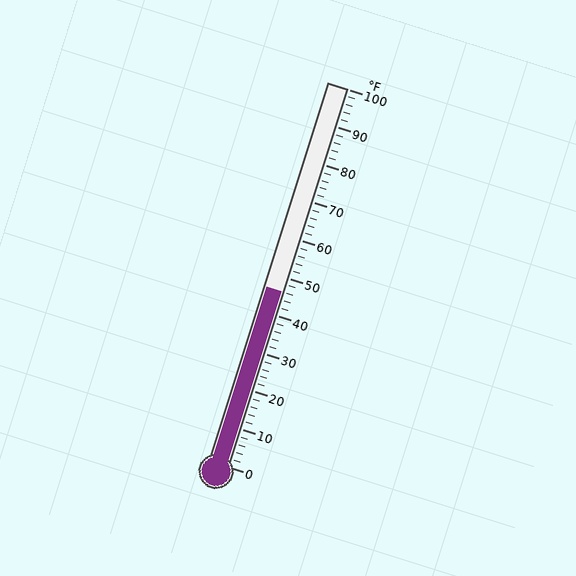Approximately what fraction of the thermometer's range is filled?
The thermometer is filled to approximately 45% of its range.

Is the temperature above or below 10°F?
The temperature is above 10°F.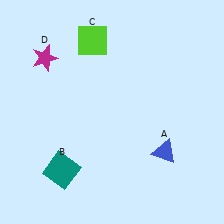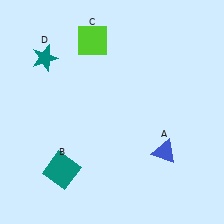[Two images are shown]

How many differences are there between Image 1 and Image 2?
There is 1 difference between the two images.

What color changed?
The star (D) changed from magenta in Image 1 to teal in Image 2.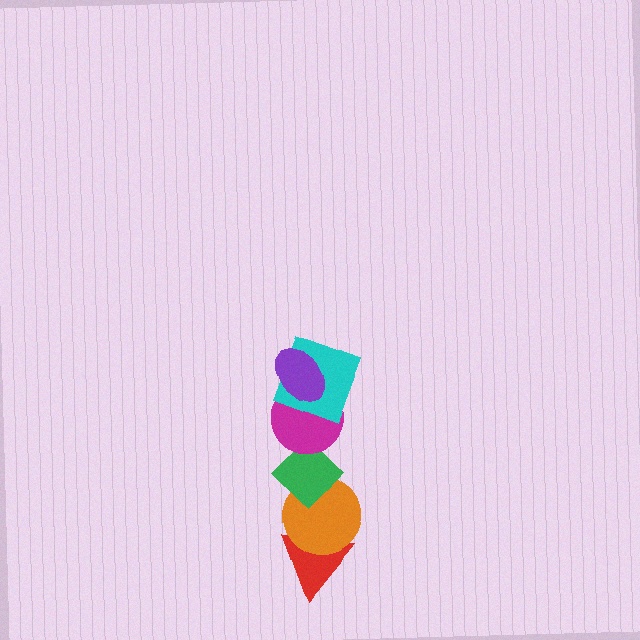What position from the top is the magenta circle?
The magenta circle is 3rd from the top.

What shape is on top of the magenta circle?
The cyan square is on top of the magenta circle.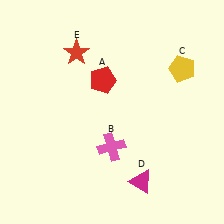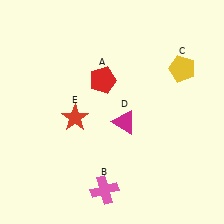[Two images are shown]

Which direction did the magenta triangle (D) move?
The magenta triangle (D) moved up.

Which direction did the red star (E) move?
The red star (E) moved down.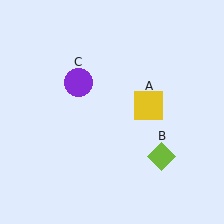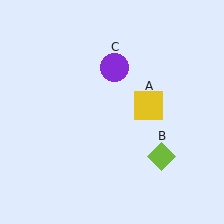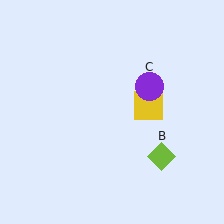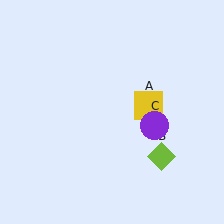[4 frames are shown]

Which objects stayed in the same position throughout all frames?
Yellow square (object A) and lime diamond (object B) remained stationary.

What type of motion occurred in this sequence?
The purple circle (object C) rotated clockwise around the center of the scene.